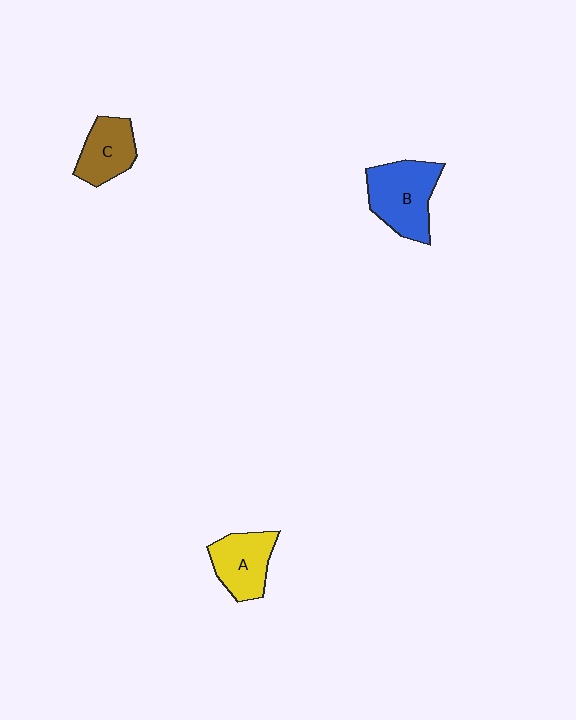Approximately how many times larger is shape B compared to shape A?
Approximately 1.3 times.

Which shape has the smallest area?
Shape C (brown).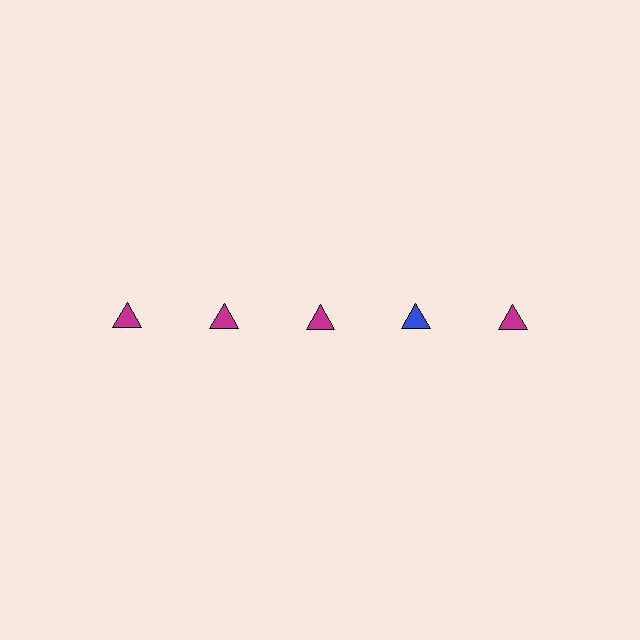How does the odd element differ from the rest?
It has a different color: blue instead of magenta.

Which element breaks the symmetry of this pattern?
The blue triangle in the top row, second from right column breaks the symmetry. All other shapes are magenta triangles.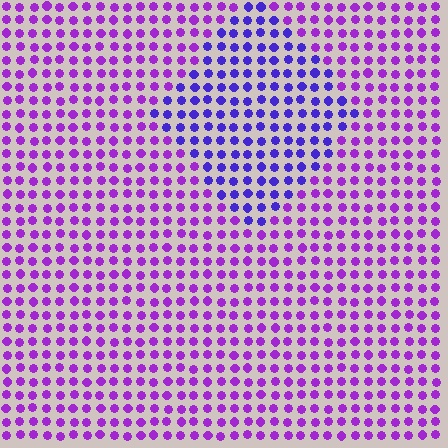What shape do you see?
I see a diamond.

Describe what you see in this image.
The image is filled with small purple elements in a uniform arrangement. A diamond-shaped region is visible where the elements are tinted to a slightly different hue, forming a subtle color boundary.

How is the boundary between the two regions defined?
The boundary is defined purely by a slight shift in hue (about 34 degrees). Spacing, size, and orientation are identical on both sides.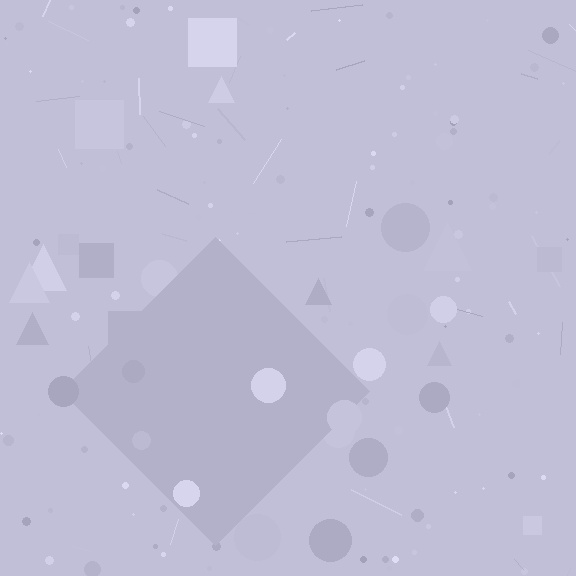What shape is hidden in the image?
A diamond is hidden in the image.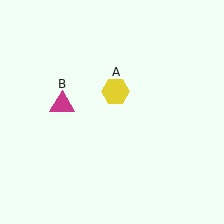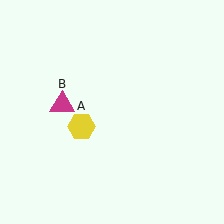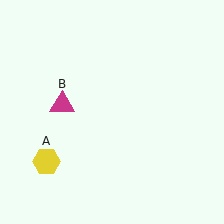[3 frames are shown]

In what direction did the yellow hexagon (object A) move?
The yellow hexagon (object A) moved down and to the left.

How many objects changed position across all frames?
1 object changed position: yellow hexagon (object A).